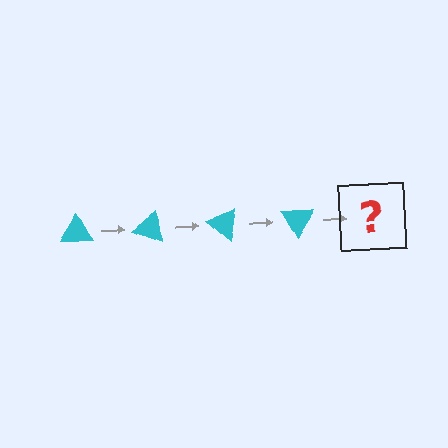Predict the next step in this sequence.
The next step is a cyan triangle rotated 80 degrees.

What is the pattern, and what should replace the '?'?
The pattern is that the triangle rotates 20 degrees each step. The '?' should be a cyan triangle rotated 80 degrees.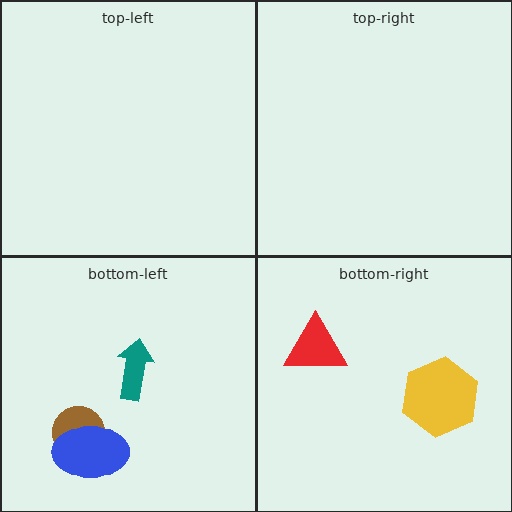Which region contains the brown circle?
The bottom-left region.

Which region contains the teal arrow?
The bottom-left region.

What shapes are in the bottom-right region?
The red triangle, the yellow hexagon.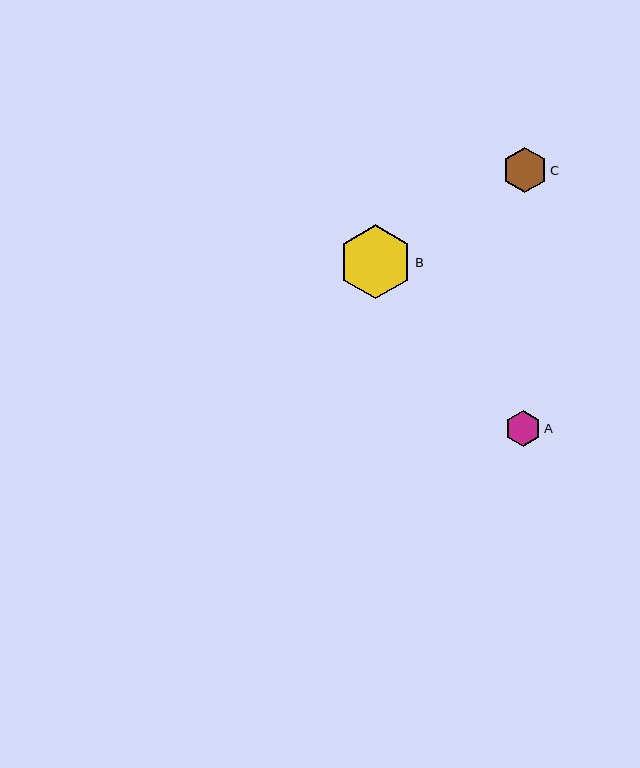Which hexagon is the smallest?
Hexagon A is the smallest with a size of approximately 36 pixels.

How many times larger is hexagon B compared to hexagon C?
Hexagon B is approximately 1.6 times the size of hexagon C.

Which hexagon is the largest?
Hexagon B is the largest with a size of approximately 74 pixels.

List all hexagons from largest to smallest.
From largest to smallest: B, C, A.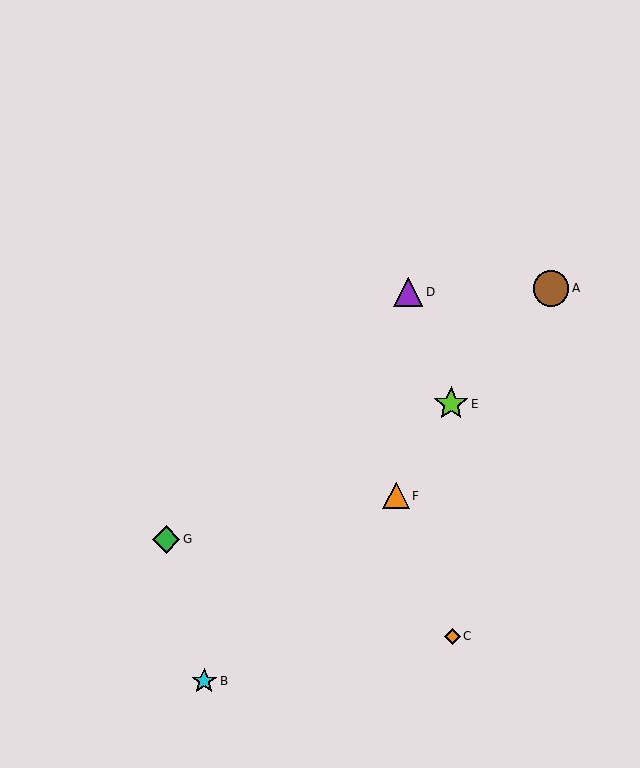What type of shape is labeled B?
Shape B is a cyan star.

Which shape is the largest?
The brown circle (labeled A) is the largest.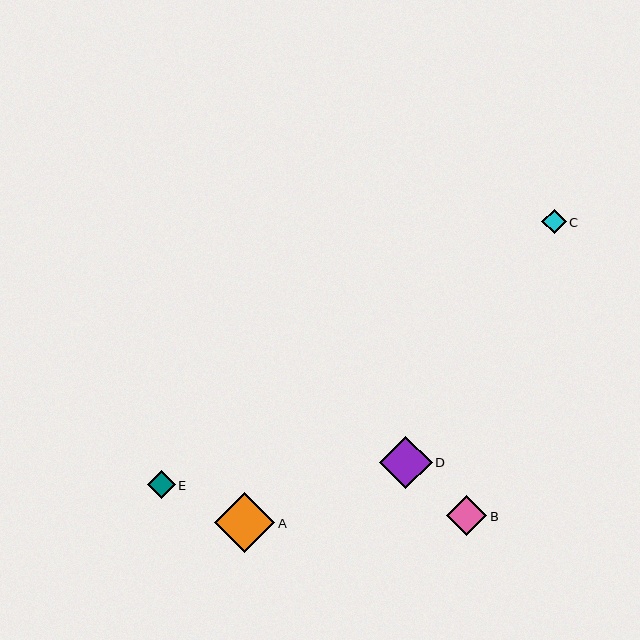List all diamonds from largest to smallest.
From largest to smallest: A, D, B, E, C.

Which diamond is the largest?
Diamond A is the largest with a size of approximately 60 pixels.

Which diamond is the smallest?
Diamond C is the smallest with a size of approximately 24 pixels.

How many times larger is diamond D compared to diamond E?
Diamond D is approximately 1.9 times the size of diamond E.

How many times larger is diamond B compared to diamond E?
Diamond B is approximately 1.5 times the size of diamond E.